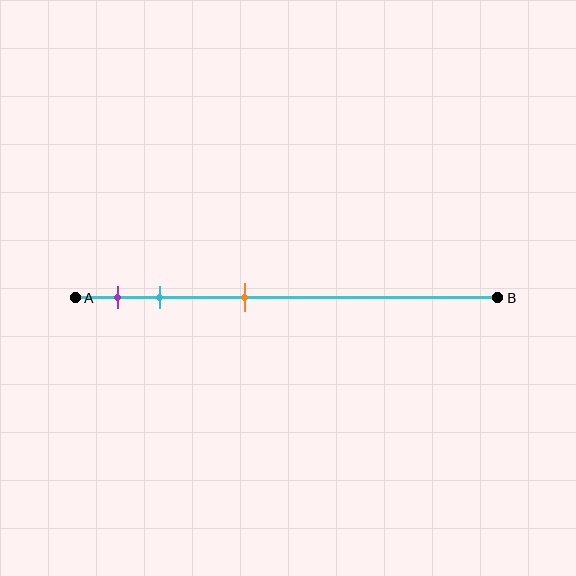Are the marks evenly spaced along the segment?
No, the marks are not evenly spaced.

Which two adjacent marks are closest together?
The purple and cyan marks are the closest adjacent pair.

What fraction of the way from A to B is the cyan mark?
The cyan mark is approximately 20% (0.2) of the way from A to B.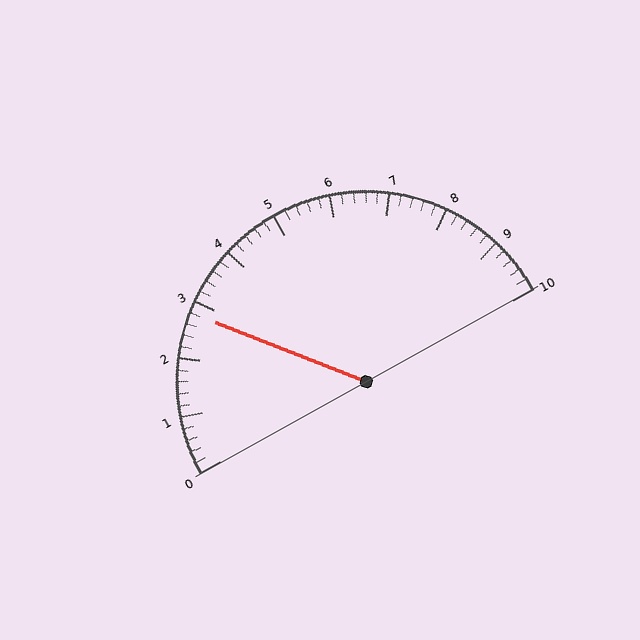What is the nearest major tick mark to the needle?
The nearest major tick mark is 3.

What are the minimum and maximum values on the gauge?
The gauge ranges from 0 to 10.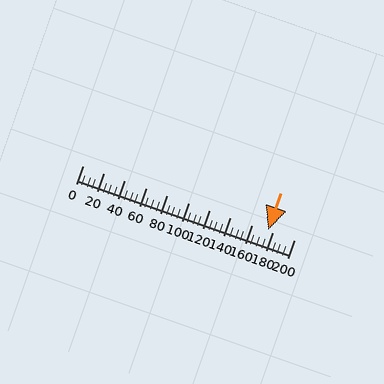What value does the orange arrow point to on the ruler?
The orange arrow points to approximately 175.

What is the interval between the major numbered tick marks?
The major tick marks are spaced 20 units apart.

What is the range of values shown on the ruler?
The ruler shows values from 0 to 200.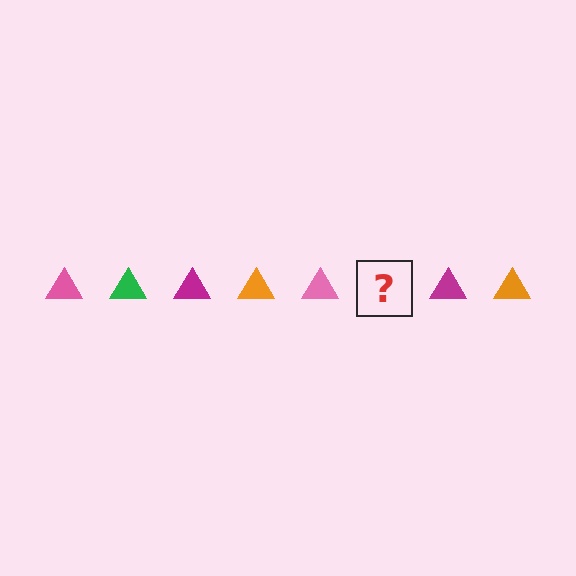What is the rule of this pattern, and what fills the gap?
The rule is that the pattern cycles through pink, green, magenta, orange triangles. The gap should be filled with a green triangle.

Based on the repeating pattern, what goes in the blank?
The blank should be a green triangle.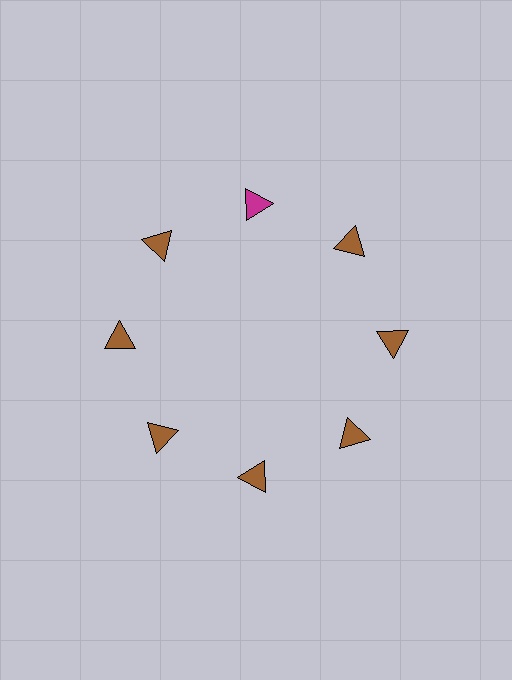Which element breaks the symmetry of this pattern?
The magenta triangle at roughly the 12 o'clock position breaks the symmetry. All other shapes are brown triangles.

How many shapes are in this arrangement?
There are 8 shapes arranged in a ring pattern.